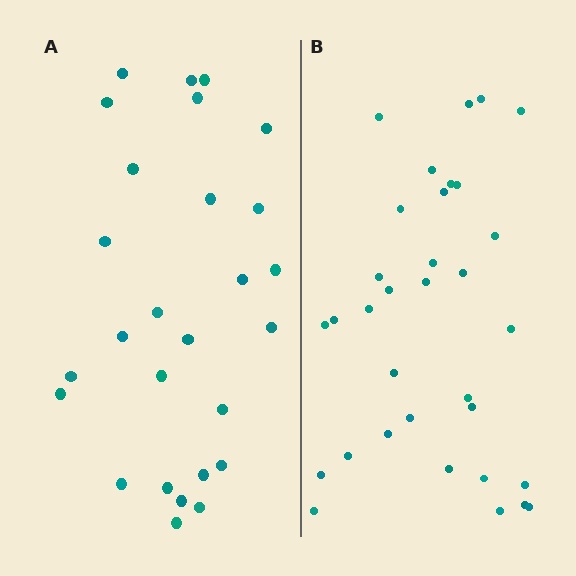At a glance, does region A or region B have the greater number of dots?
Region B (the right region) has more dots.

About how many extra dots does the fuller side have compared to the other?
Region B has about 6 more dots than region A.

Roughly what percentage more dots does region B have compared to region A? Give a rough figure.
About 20% more.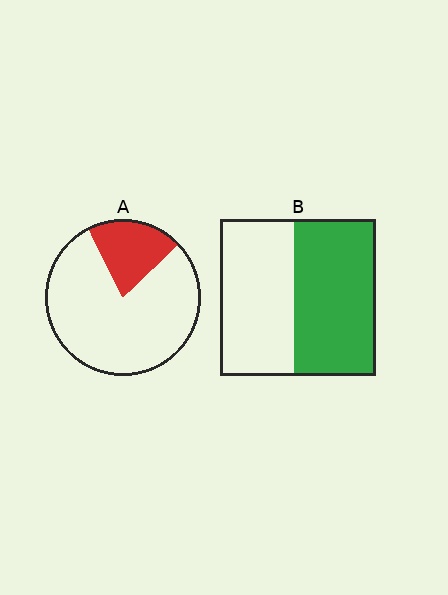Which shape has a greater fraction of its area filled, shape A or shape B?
Shape B.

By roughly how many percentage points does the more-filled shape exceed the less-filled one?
By roughly 30 percentage points (B over A).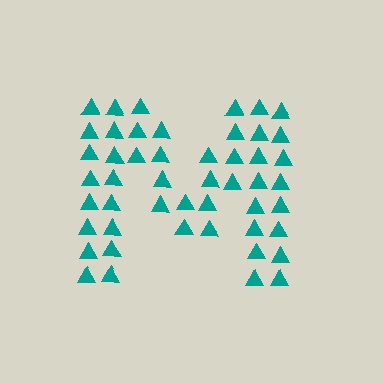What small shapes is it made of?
It is made of small triangles.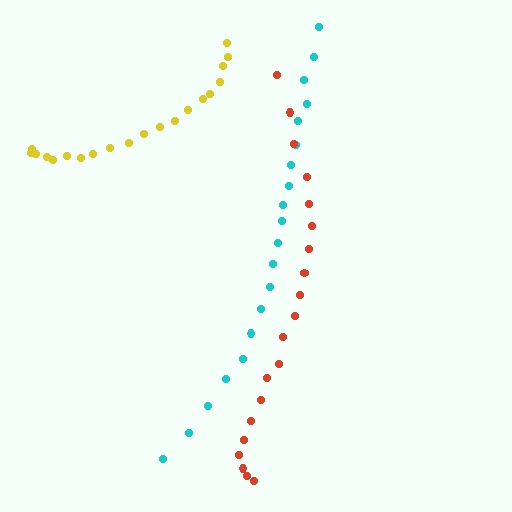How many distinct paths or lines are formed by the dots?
There are 3 distinct paths.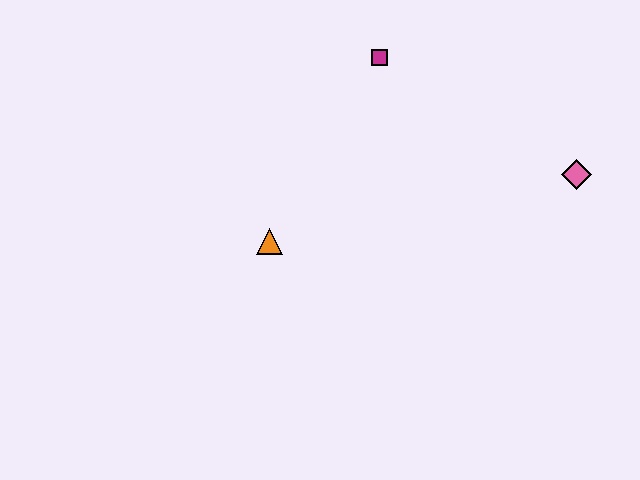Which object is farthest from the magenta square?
The pink diamond is farthest from the magenta square.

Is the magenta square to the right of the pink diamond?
No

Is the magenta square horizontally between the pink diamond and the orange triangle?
Yes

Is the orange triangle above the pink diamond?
No